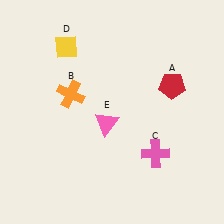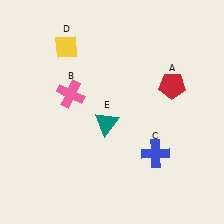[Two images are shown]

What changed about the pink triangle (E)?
In Image 1, E is pink. In Image 2, it changed to teal.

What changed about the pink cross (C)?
In Image 1, C is pink. In Image 2, it changed to blue.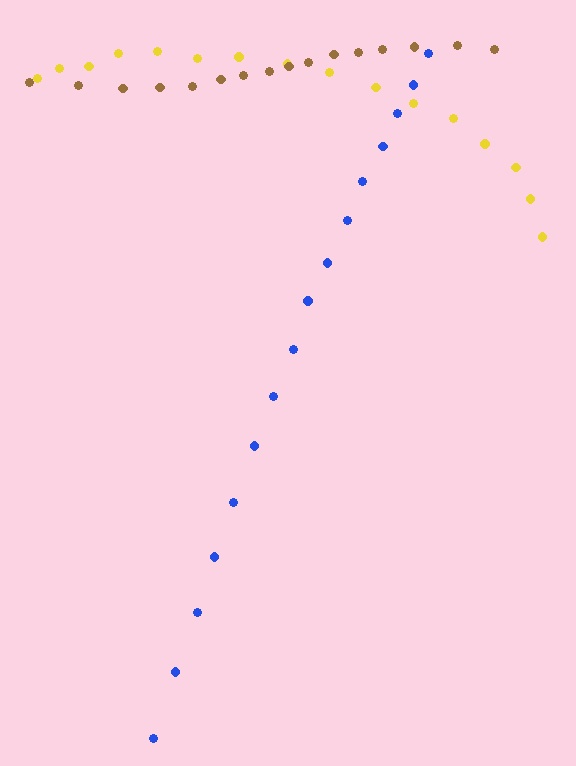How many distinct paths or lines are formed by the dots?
There are 3 distinct paths.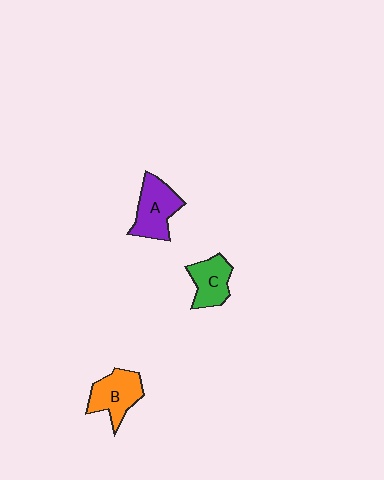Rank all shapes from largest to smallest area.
From largest to smallest: A (purple), B (orange), C (green).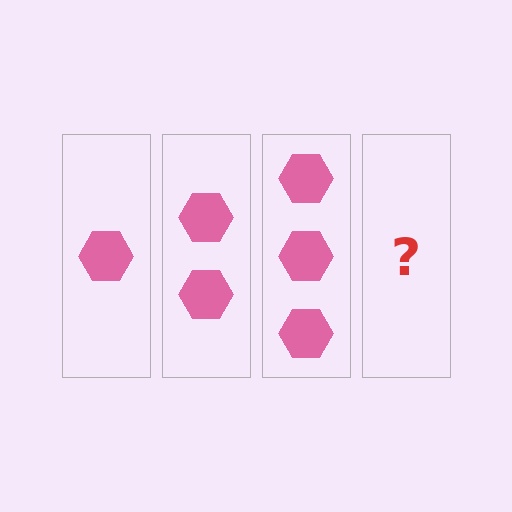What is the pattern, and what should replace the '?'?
The pattern is that each step adds one more hexagon. The '?' should be 4 hexagons.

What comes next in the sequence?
The next element should be 4 hexagons.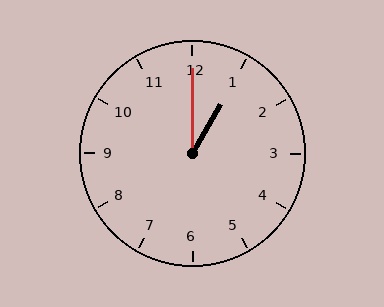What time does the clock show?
1:00.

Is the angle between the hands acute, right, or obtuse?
It is acute.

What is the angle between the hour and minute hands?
Approximately 30 degrees.